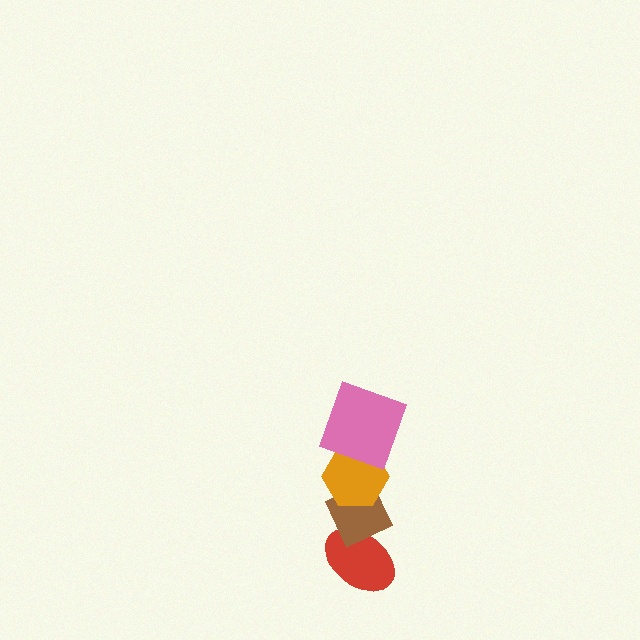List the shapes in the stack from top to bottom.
From top to bottom: the pink square, the orange hexagon, the brown diamond, the red ellipse.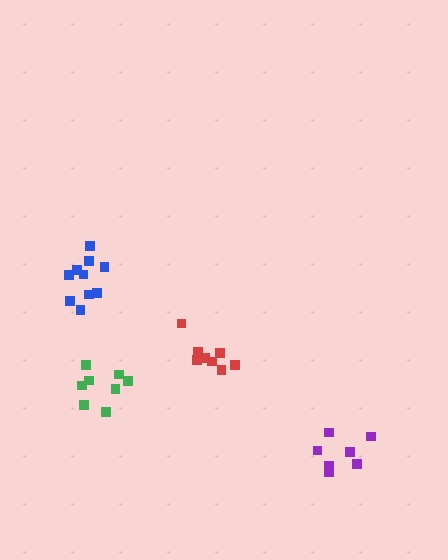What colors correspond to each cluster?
The clusters are colored: red, purple, green, blue.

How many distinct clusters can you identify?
There are 4 distinct clusters.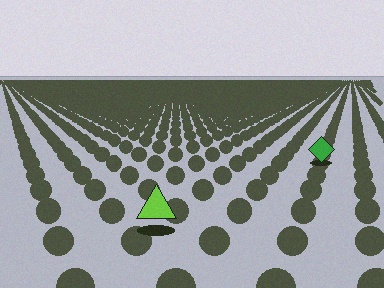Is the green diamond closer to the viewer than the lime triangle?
No. The lime triangle is closer — you can tell from the texture gradient: the ground texture is coarser near it.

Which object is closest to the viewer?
The lime triangle is closest. The texture marks near it are larger and more spread out.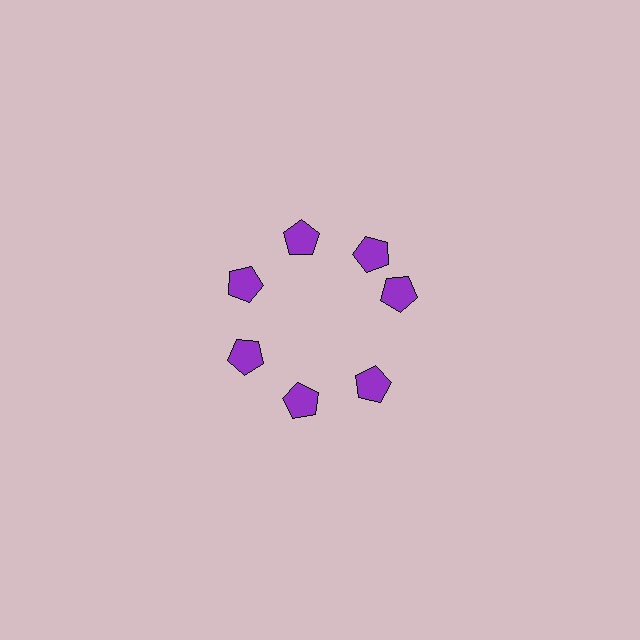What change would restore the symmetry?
The symmetry would be restored by rotating it back into even spacing with its neighbors so that all 7 pentagons sit at equal angles and equal distance from the center.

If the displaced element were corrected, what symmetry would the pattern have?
It would have 7-fold rotational symmetry — the pattern would map onto itself every 51 degrees.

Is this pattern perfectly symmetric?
No. The 7 purple pentagons are arranged in a ring, but one element near the 3 o'clock position is rotated out of alignment along the ring, breaking the 7-fold rotational symmetry.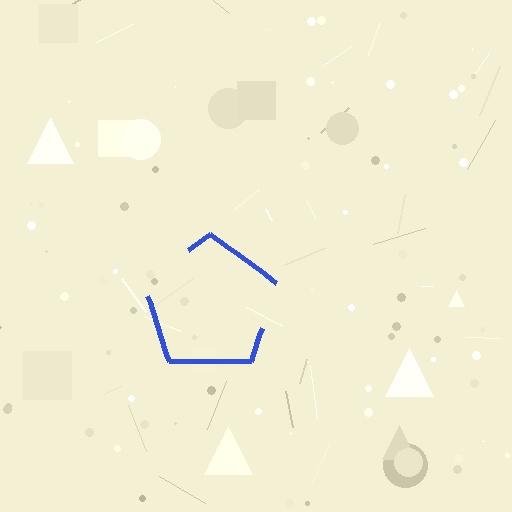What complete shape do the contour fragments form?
The contour fragments form a pentagon.